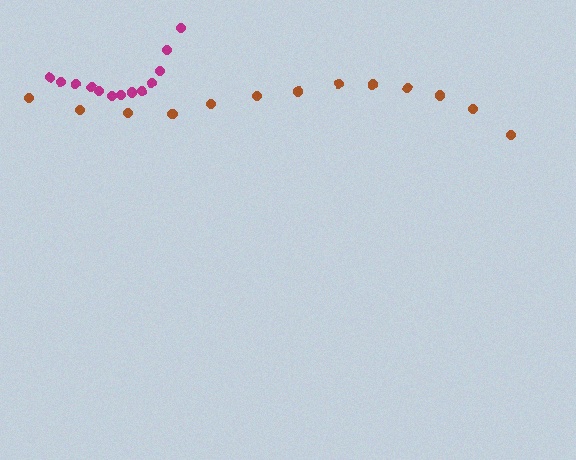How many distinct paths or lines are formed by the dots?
There are 2 distinct paths.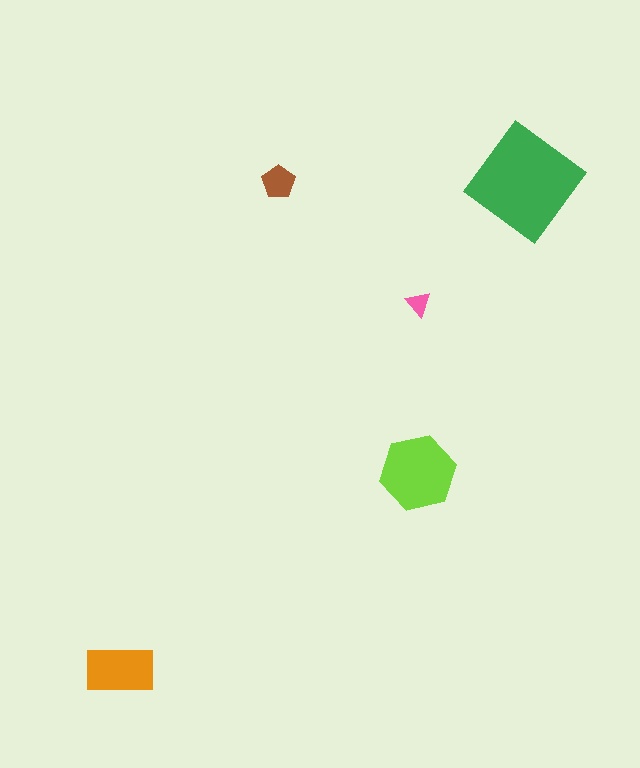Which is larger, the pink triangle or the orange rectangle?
The orange rectangle.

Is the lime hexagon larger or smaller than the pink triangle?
Larger.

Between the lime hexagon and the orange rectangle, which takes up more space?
The lime hexagon.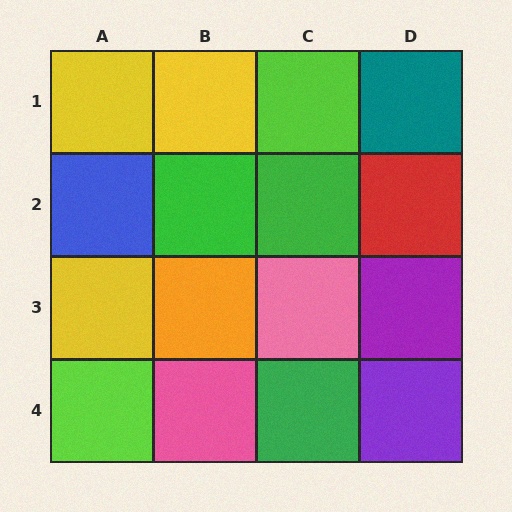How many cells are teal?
1 cell is teal.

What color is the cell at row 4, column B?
Pink.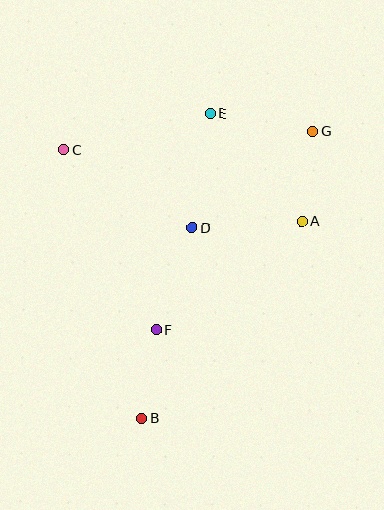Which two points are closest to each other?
Points B and F are closest to each other.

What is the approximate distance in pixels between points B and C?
The distance between B and C is approximately 280 pixels.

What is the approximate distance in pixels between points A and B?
The distance between A and B is approximately 254 pixels.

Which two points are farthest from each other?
Points B and G are farthest from each other.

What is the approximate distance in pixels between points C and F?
The distance between C and F is approximately 202 pixels.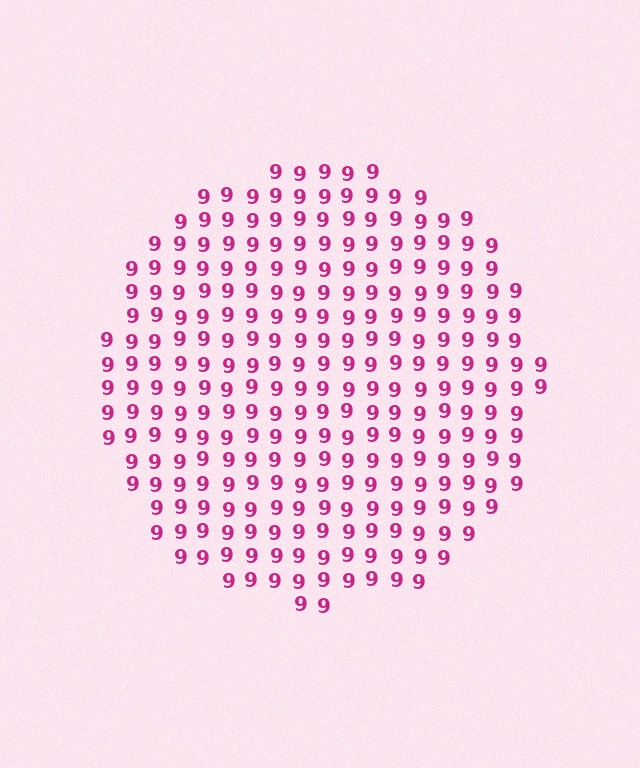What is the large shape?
The large shape is a circle.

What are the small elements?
The small elements are digit 9's.